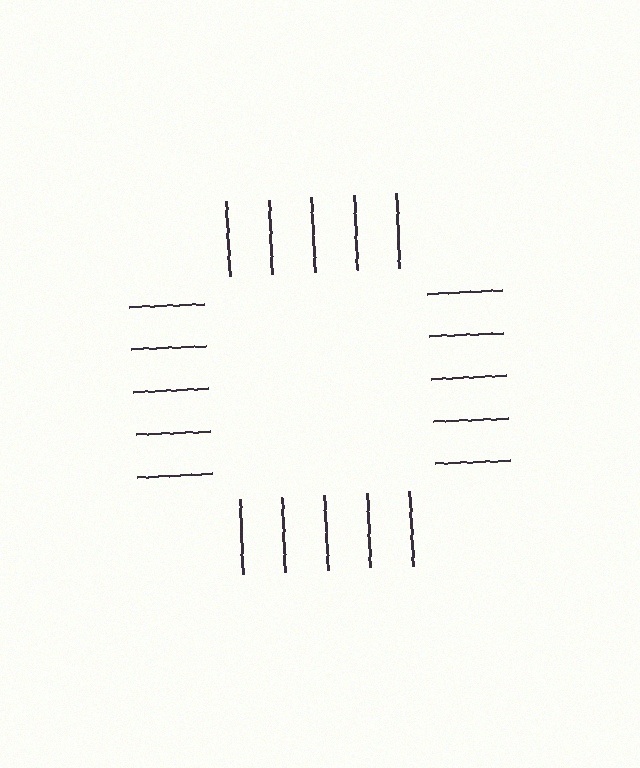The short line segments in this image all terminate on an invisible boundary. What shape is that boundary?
An illusory square — the line segments terminate on its edges but no continuous stroke is drawn.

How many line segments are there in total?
20 — 5 along each of the 4 edges.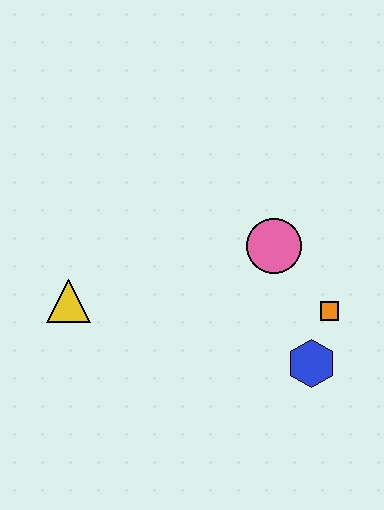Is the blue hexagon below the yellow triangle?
Yes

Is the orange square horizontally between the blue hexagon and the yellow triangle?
No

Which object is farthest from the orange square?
The yellow triangle is farthest from the orange square.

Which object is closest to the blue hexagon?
The orange square is closest to the blue hexagon.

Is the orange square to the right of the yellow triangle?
Yes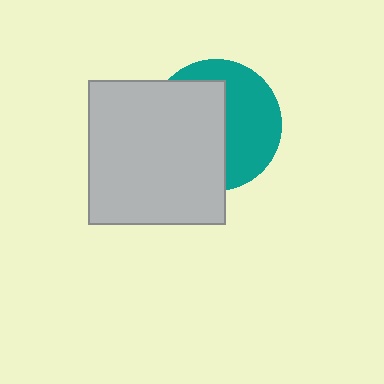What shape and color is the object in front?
The object in front is a light gray rectangle.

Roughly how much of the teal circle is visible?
About half of it is visible (roughly 47%).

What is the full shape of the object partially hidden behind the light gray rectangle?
The partially hidden object is a teal circle.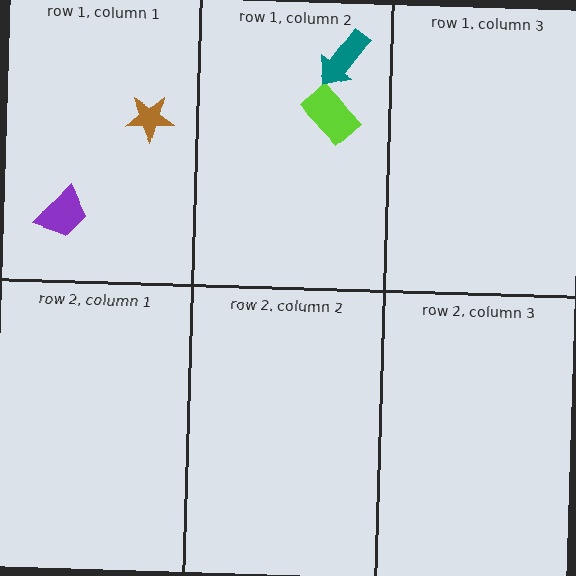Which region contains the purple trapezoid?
The row 1, column 1 region.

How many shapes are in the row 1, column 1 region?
2.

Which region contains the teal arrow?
The row 1, column 2 region.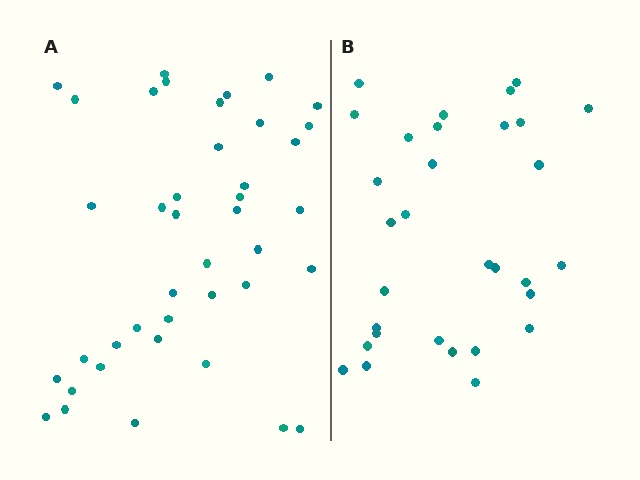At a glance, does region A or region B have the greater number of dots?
Region A (the left region) has more dots.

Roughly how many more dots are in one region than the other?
Region A has roughly 10 or so more dots than region B.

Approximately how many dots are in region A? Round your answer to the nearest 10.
About 40 dots. (The exact count is 41, which rounds to 40.)